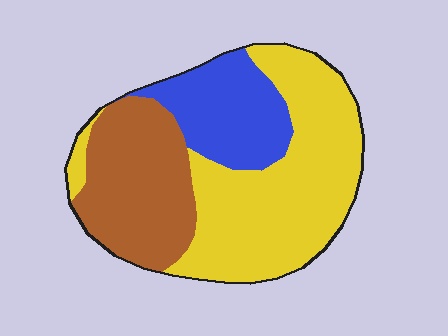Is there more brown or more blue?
Brown.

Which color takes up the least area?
Blue, at roughly 20%.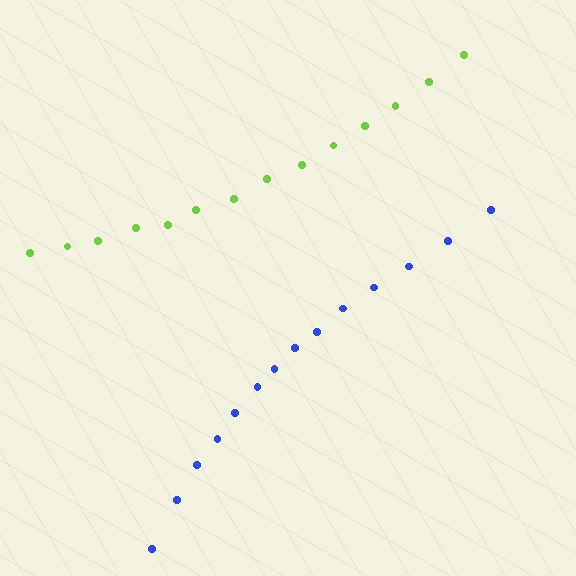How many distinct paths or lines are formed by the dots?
There are 2 distinct paths.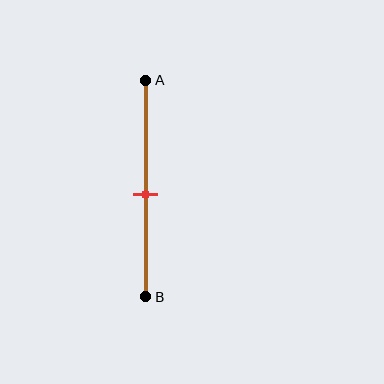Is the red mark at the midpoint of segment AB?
Yes, the mark is approximately at the midpoint.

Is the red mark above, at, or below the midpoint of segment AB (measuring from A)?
The red mark is approximately at the midpoint of segment AB.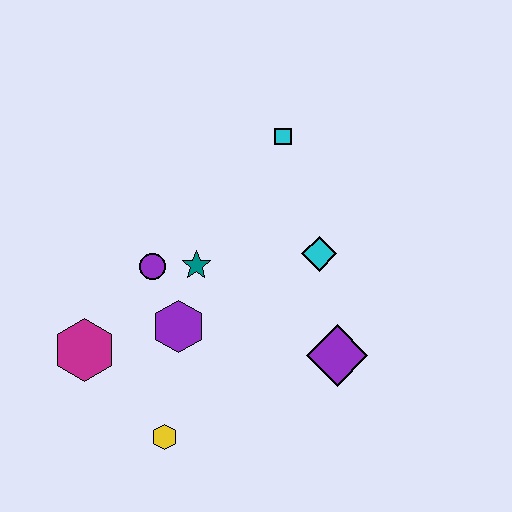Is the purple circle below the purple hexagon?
No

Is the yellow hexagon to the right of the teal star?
No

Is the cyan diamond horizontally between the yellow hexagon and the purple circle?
No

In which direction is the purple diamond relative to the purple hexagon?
The purple diamond is to the right of the purple hexagon.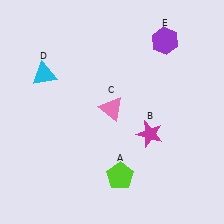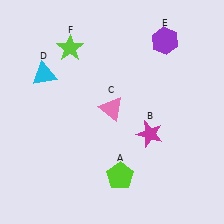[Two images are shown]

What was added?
A lime star (F) was added in Image 2.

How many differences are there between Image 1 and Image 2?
There is 1 difference between the two images.